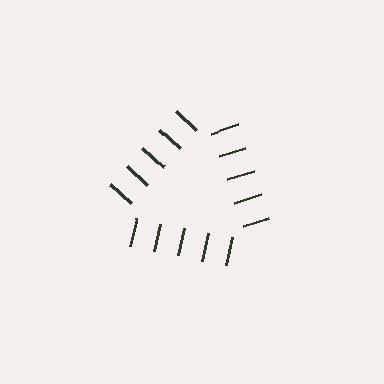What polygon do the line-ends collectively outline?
An illusory triangle — the line segments terminate on its edges but no continuous stroke is drawn.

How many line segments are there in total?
15 — 5 along each of the 3 edges.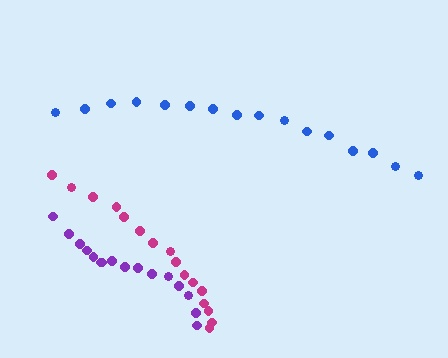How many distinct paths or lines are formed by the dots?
There are 3 distinct paths.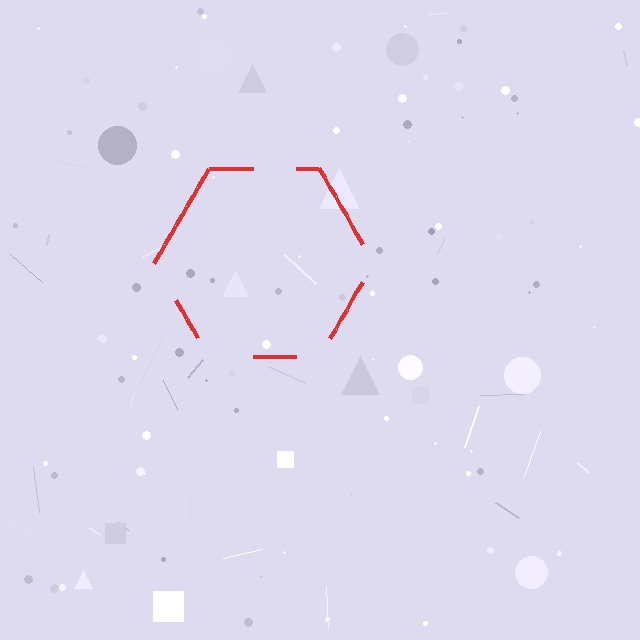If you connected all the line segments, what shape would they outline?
They would outline a hexagon.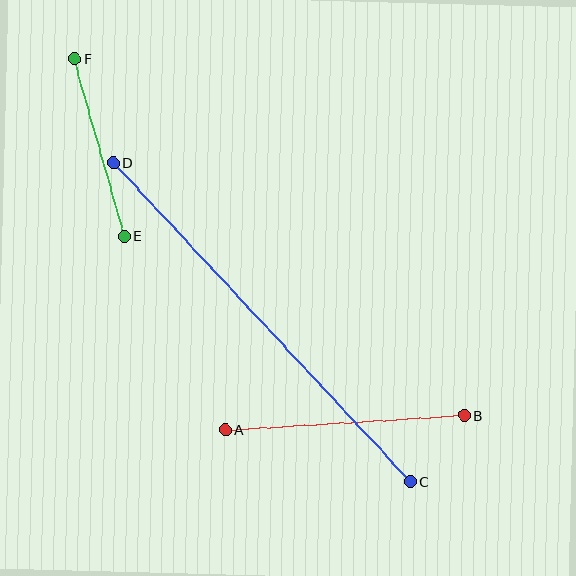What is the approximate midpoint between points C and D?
The midpoint is at approximately (262, 322) pixels.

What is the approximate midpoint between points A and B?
The midpoint is at approximately (345, 423) pixels.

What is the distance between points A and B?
The distance is approximately 239 pixels.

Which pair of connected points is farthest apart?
Points C and D are farthest apart.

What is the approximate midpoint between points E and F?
The midpoint is at approximately (100, 147) pixels.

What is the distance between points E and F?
The distance is approximately 184 pixels.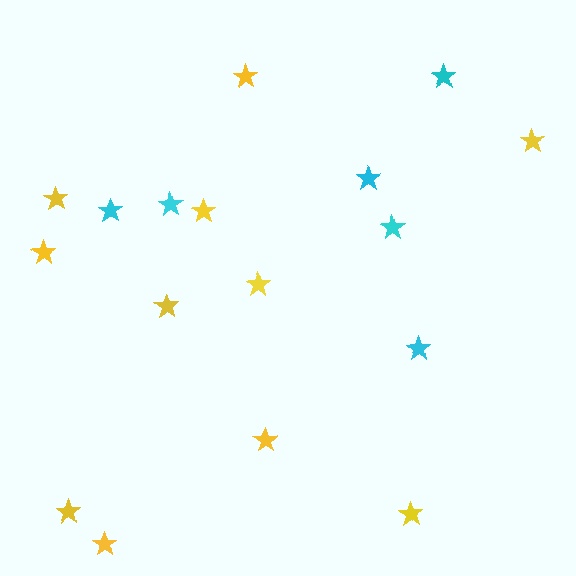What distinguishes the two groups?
There are 2 groups: one group of cyan stars (6) and one group of yellow stars (11).